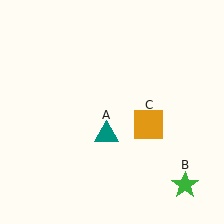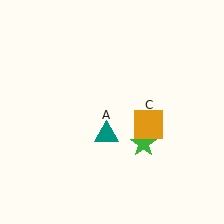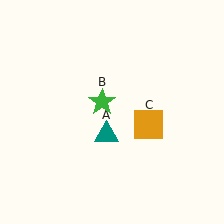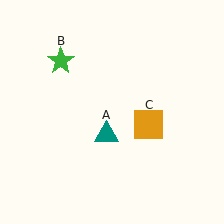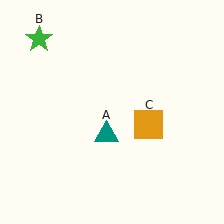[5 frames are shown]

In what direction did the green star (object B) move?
The green star (object B) moved up and to the left.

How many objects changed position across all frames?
1 object changed position: green star (object B).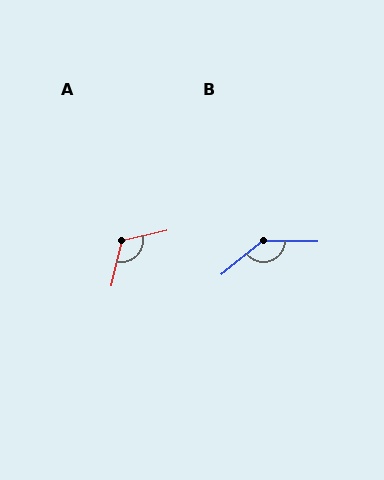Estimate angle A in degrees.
Approximately 117 degrees.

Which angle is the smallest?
A, at approximately 117 degrees.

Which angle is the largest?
B, at approximately 141 degrees.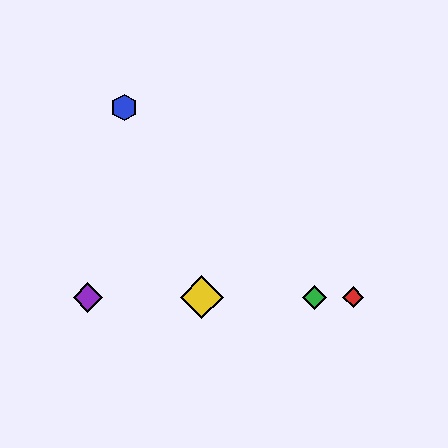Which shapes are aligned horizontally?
The red diamond, the green diamond, the yellow diamond, the purple diamond are aligned horizontally.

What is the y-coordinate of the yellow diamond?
The yellow diamond is at y≈297.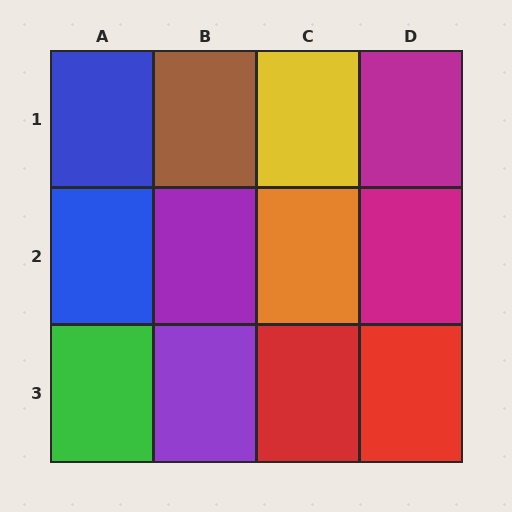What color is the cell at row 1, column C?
Yellow.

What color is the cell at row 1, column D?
Magenta.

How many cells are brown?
1 cell is brown.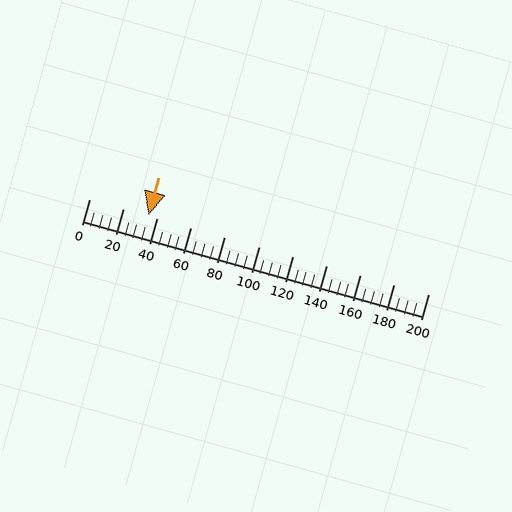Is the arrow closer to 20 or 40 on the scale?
The arrow is closer to 40.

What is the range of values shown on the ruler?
The ruler shows values from 0 to 200.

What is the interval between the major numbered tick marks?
The major tick marks are spaced 20 units apart.